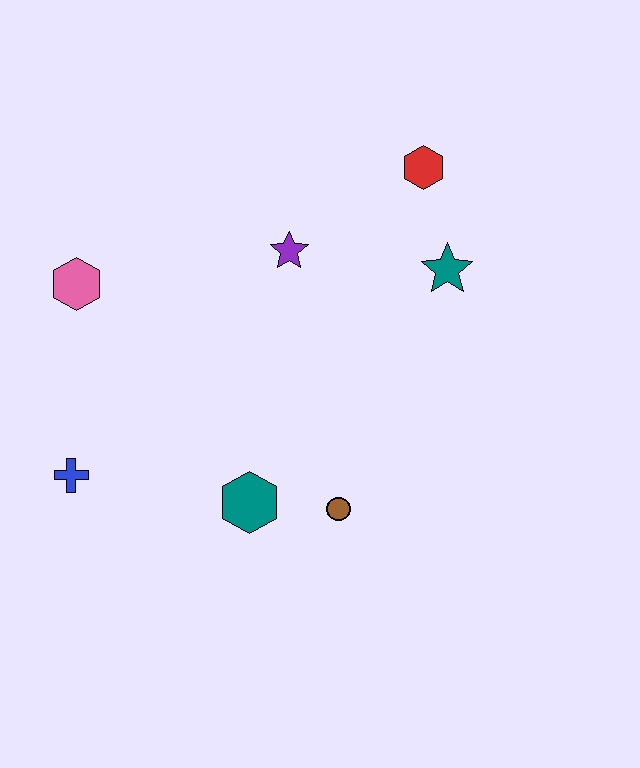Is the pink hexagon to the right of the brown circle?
No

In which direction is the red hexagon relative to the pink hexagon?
The red hexagon is to the right of the pink hexagon.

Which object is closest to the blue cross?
The teal hexagon is closest to the blue cross.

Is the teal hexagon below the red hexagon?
Yes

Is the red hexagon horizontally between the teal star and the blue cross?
Yes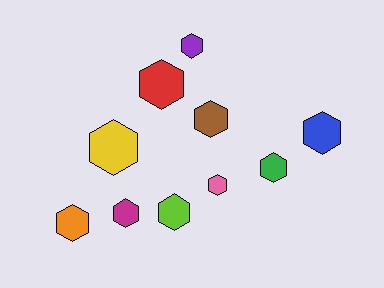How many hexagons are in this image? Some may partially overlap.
There are 10 hexagons.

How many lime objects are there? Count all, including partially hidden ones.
There is 1 lime object.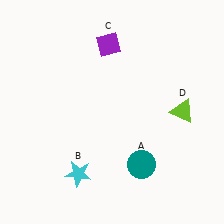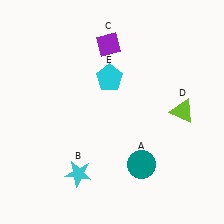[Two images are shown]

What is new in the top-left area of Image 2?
A cyan pentagon (E) was added in the top-left area of Image 2.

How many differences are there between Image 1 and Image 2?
There is 1 difference between the two images.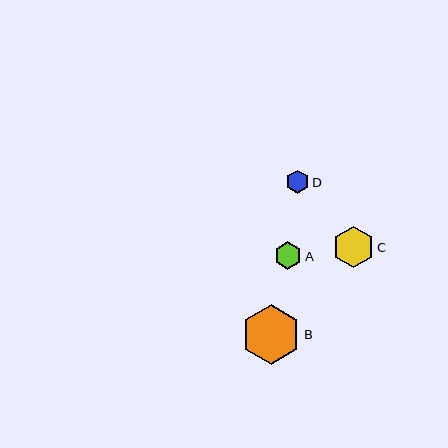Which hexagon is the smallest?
Hexagon D is the smallest with a size of approximately 23 pixels.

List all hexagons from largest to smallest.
From largest to smallest: B, C, A, D.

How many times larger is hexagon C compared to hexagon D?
Hexagon C is approximately 1.8 times the size of hexagon D.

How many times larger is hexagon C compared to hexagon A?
Hexagon C is approximately 1.5 times the size of hexagon A.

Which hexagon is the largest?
Hexagon B is the largest with a size of approximately 59 pixels.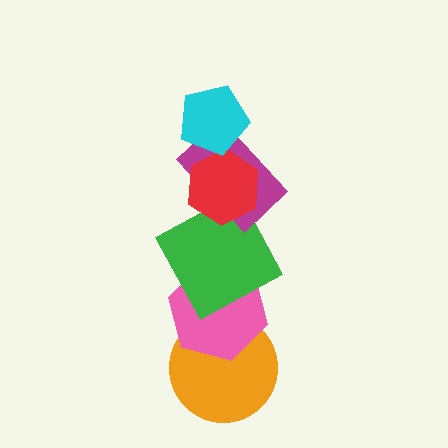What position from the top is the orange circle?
The orange circle is 6th from the top.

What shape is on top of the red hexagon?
The cyan pentagon is on top of the red hexagon.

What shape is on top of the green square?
The magenta rectangle is on top of the green square.